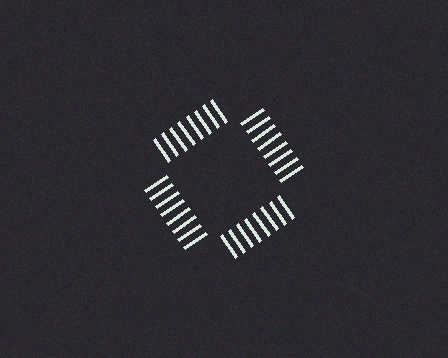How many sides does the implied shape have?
4 sides — the line-ends trace a square.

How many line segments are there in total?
32 — 8 along each of the 4 edges.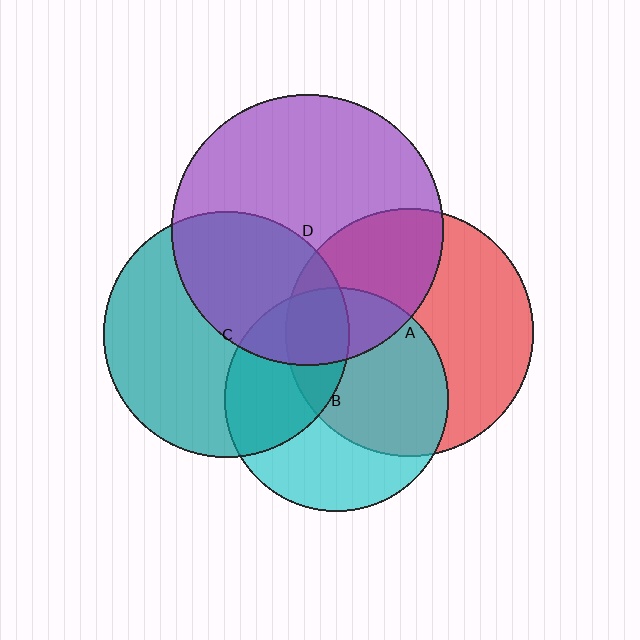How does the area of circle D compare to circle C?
Approximately 1.2 times.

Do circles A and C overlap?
Yes.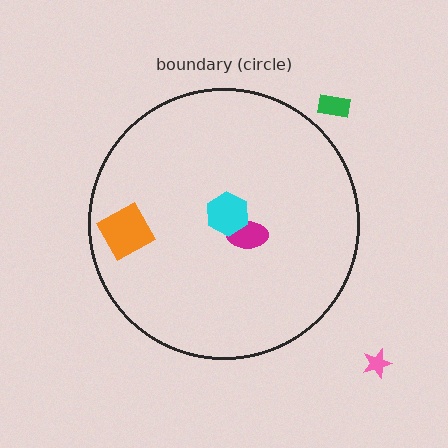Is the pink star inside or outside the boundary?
Outside.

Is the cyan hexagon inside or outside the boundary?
Inside.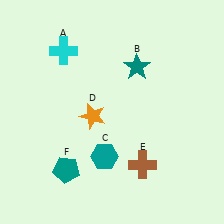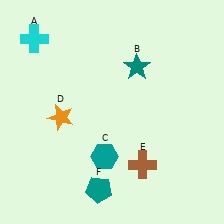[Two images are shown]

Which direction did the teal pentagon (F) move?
The teal pentagon (F) moved right.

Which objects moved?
The objects that moved are: the cyan cross (A), the orange star (D), the teal pentagon (F).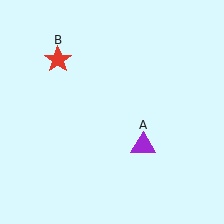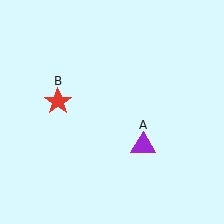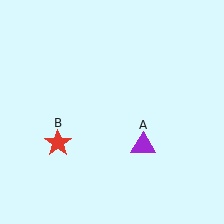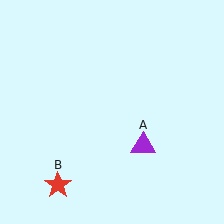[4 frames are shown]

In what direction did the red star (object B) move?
The red star (object B) moved down.